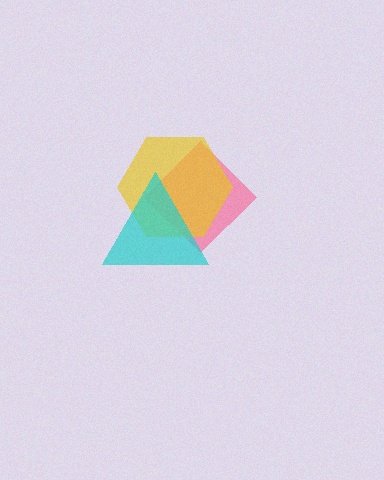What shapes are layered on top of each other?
The layered shapes are: a pink diamond, a yellow hexagon, a cyan triangle.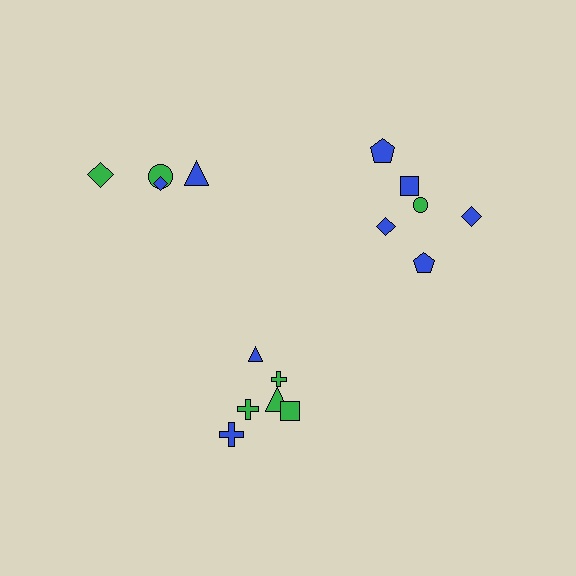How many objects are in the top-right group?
There are 6 objects.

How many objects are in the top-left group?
There are 4 objects.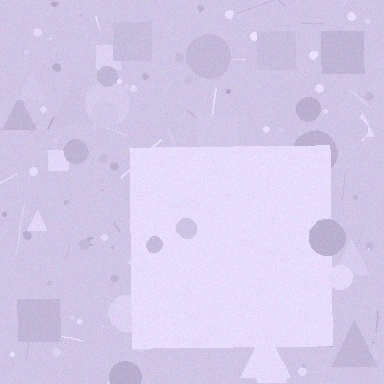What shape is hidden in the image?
A square is hidden in the image.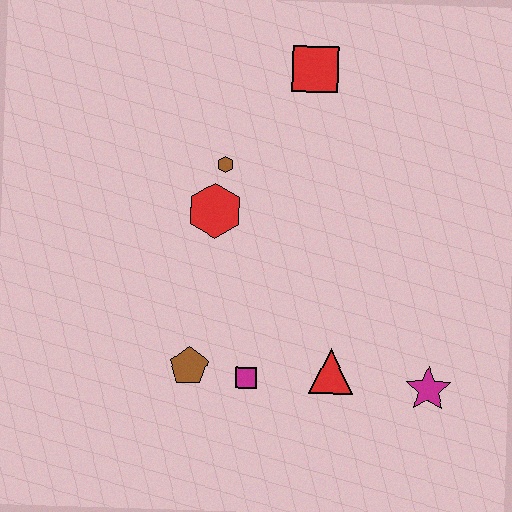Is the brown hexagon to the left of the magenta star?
Yes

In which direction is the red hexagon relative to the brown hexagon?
The red hexagon is below the brown hexagon.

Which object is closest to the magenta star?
The red triangle is closest to the magenta star.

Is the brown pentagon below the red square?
Yes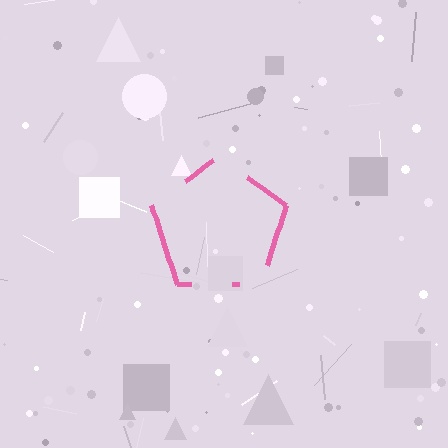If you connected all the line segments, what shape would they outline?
They would outline a pentagon.